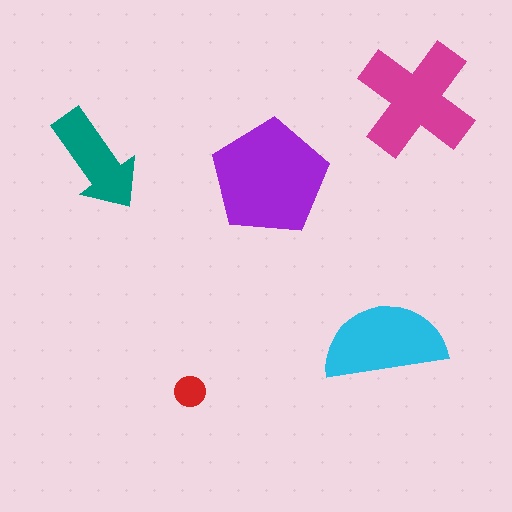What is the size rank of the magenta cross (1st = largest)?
2nd.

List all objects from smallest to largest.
The red circle, the teal arrow, the cyan semicircle, the magenta cross, the purple pentagon.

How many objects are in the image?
There are 5 objects in the image.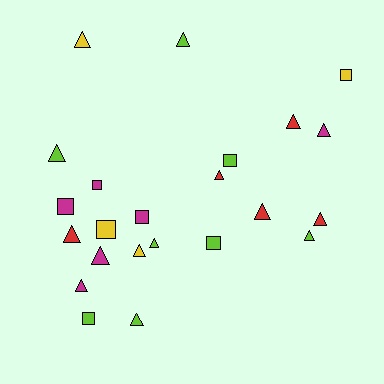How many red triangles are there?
There are 5 red triangles.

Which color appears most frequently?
Lime, with 8 objects.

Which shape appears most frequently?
Triangle, with 15 objects.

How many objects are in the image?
There are 23 objects.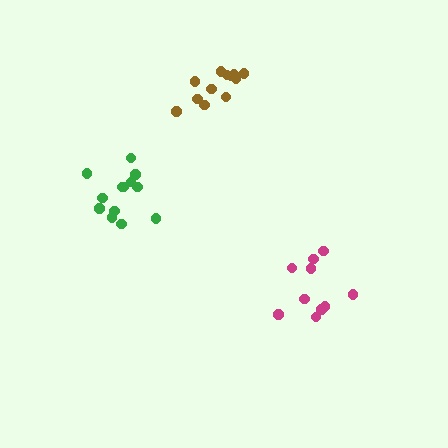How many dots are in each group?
Group 1: 13 dots, Group 2: 10 dots, Group 3: 12 dots (35 total).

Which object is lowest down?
The magenta cluster is bottommost.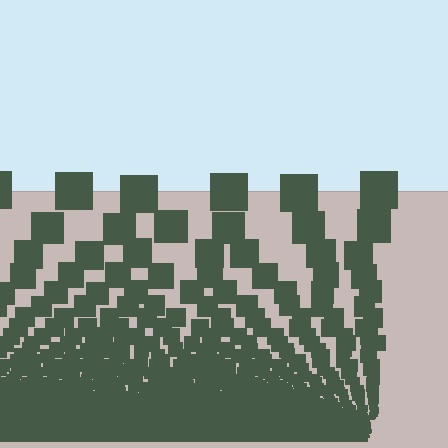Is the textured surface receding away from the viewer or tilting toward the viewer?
The surface appears to tilt toward the viewer. Texture elements get larger and sparser toward the top.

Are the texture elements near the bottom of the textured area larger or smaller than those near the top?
Smaller. The gradient is inverted — elements near the bottom are smaller and denser.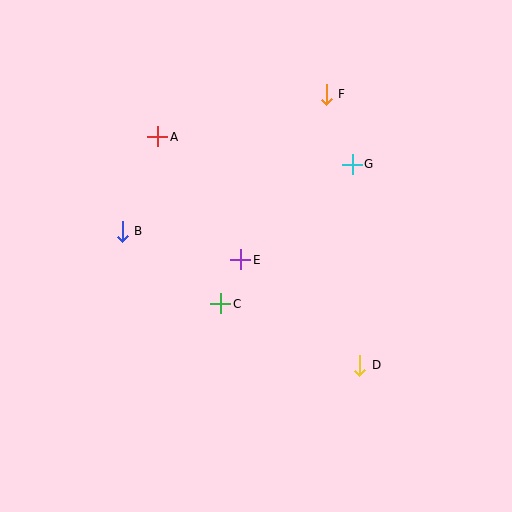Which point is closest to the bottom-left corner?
Point C is closest to the bottom-left corner.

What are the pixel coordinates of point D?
Point D is at (360, 365).